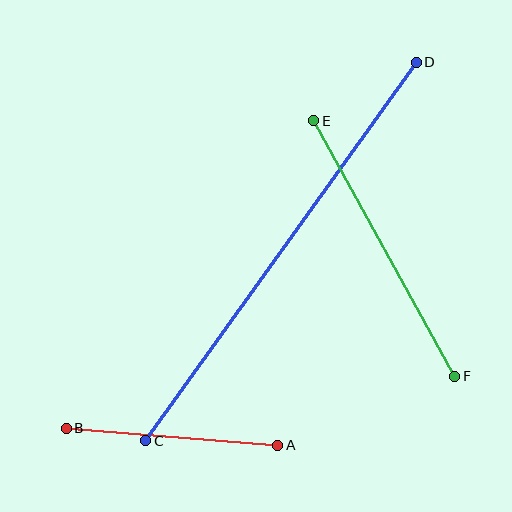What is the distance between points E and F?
The distance is approximately 292 pixels.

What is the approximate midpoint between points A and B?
The midpoint is at approximately (172, 437) pixels.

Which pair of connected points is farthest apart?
Points C and D are farthest apart.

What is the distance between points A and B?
The distance is approximately 212 pixels.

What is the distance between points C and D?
The distance is approximately 465 pixels.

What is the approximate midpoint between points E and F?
The midpoint is at approximately (384, 248) pixels.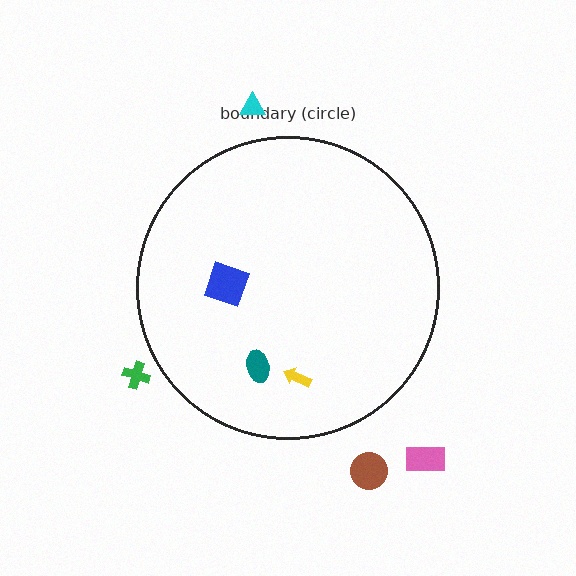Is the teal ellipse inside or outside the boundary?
Inside.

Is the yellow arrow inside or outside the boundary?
Inside.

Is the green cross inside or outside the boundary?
Outside.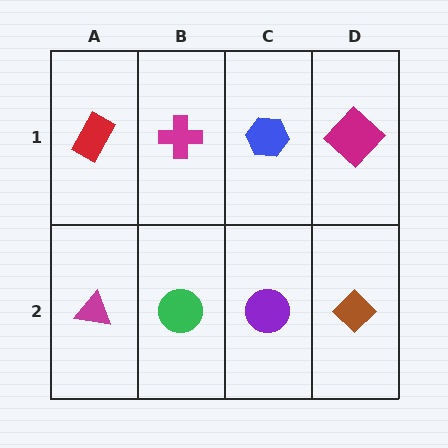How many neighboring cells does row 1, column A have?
2.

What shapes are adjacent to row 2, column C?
A blue hexagon (row 1, column C), a green circle (row 2, column B), a brown diamond (row 2, column D).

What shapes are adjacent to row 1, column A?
A magenta triangle (row 2, column A), a magenta cross (row 1, column B).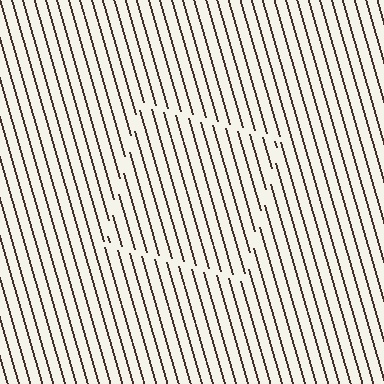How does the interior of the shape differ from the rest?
The interior of the shape contains the same grating, shifted by half a period — the contour is defined by the phase discontinuity where line-ends from the inner and outer gratings abut.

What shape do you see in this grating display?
An illusory square. The interior of the shape contains the same grating, shifted by half a period — the contour is defined by the phase discontinuity where line-ends from the inner and outer gratings abut.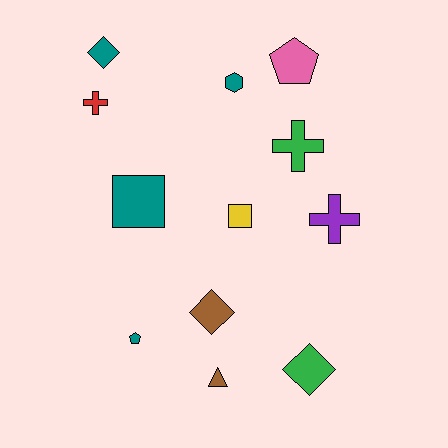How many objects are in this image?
There are 12 objects.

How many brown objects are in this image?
There are 2 brown objects.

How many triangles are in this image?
There is 1 triangle.